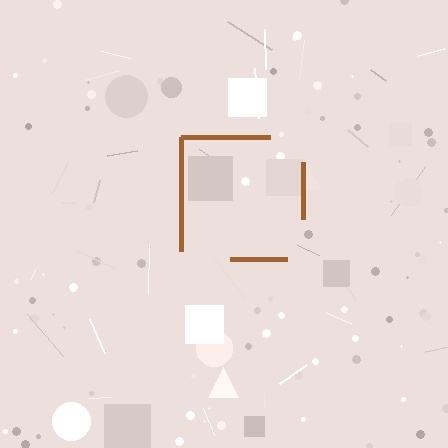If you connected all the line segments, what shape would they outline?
They would outline a square.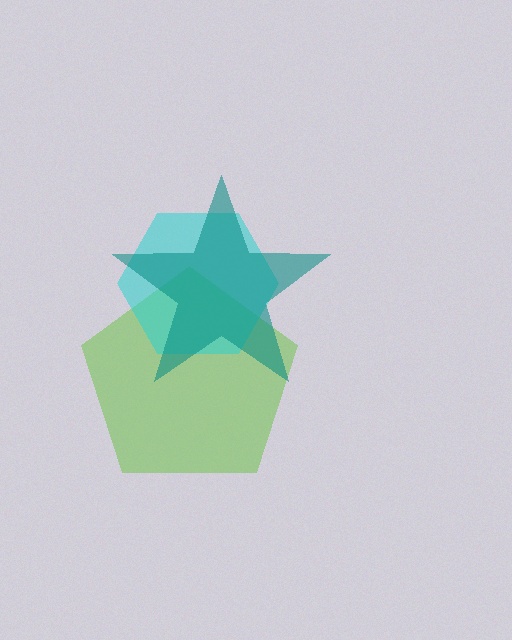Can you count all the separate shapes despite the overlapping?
Yes, there are 3 separate shapes.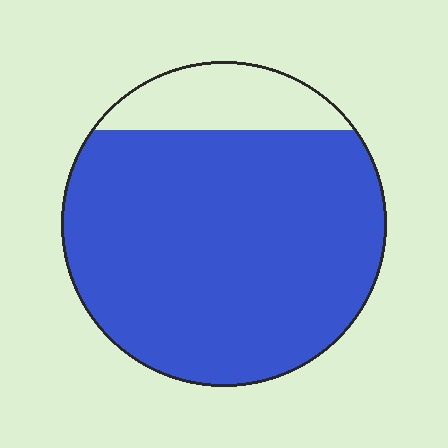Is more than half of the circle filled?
Yes.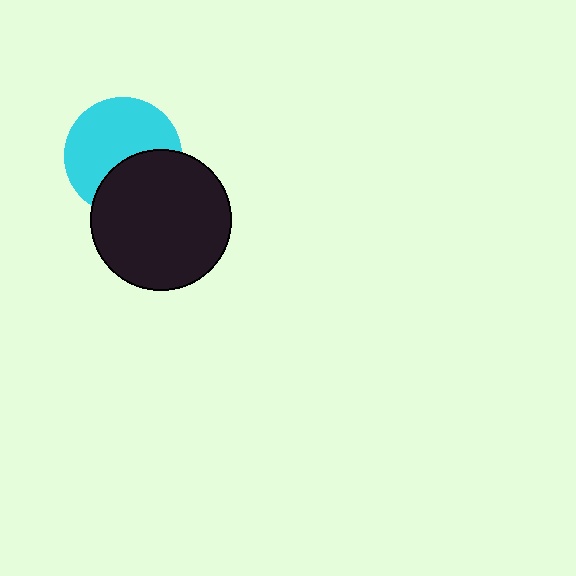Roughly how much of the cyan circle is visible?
About half of it is visible (roughly 62%).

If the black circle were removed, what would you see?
You would see the complete cyan circle.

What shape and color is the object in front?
The object in front is a black circle.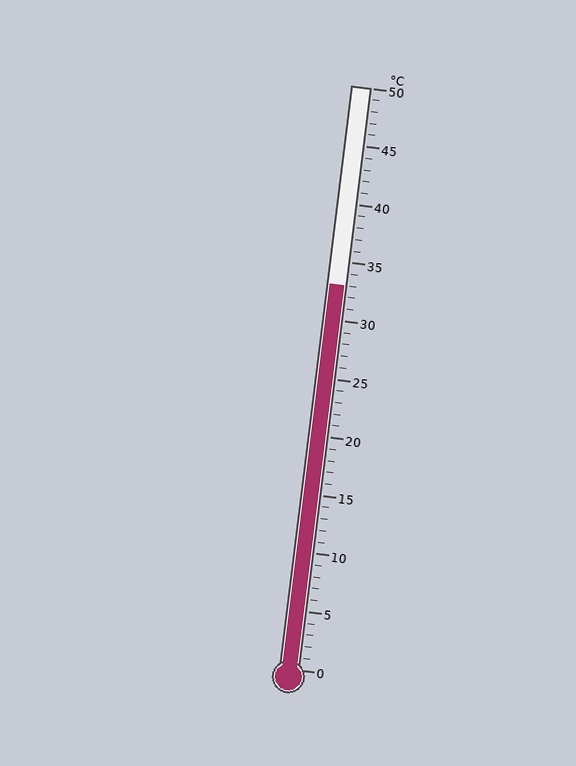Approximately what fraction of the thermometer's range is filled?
The thermometer is filled to approximately 65% of its range.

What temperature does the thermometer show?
The thermometer shows approximately 33°C.